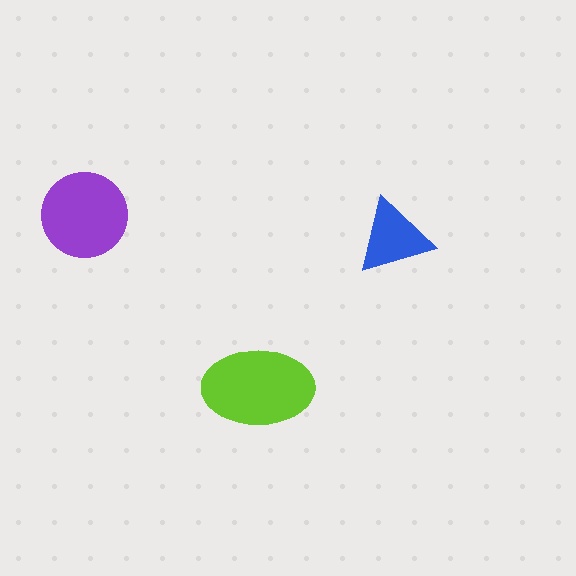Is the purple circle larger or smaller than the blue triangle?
Larger.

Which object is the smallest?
The blue triangle.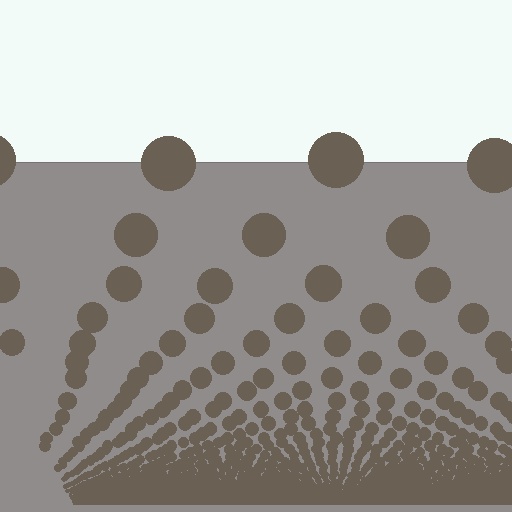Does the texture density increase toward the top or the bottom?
Density increases toward the bottom.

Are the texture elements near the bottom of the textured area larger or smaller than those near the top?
Smaller. The gradient is inverted — elements near the bottom are smaller and denser.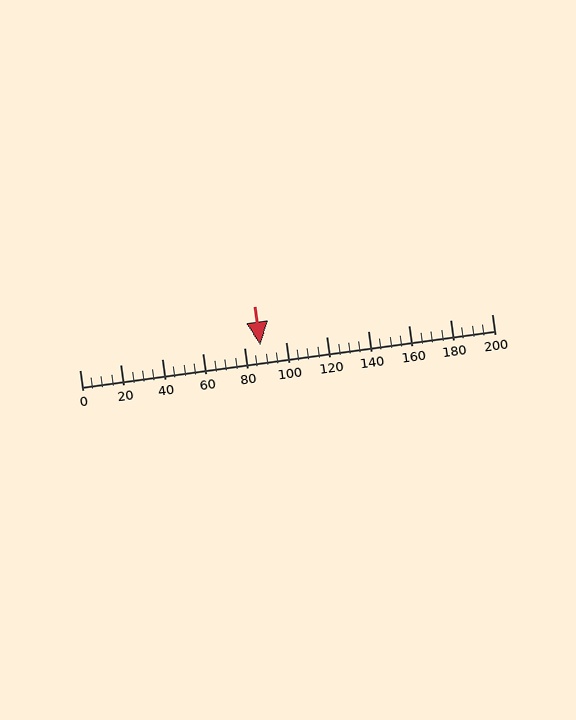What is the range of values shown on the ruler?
The ruler shows values from 0 to 200.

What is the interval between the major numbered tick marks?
The major tick marks are spaced 20 units apart.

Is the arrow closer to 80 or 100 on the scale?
The arrow is closer to 80.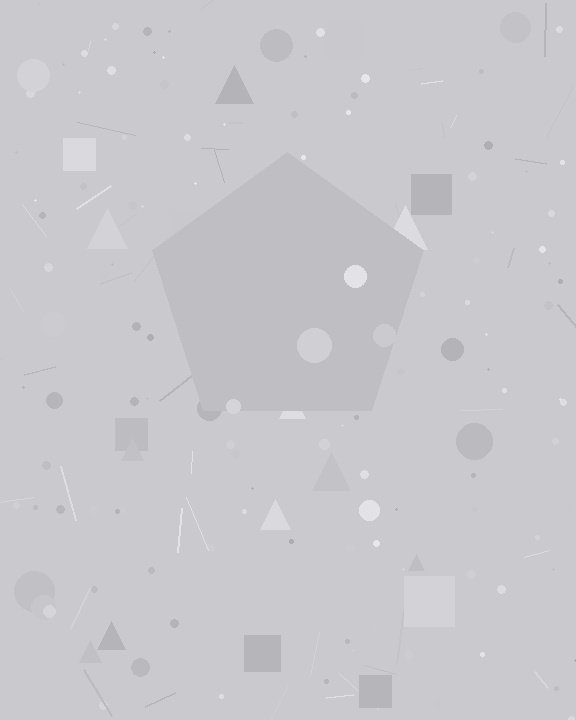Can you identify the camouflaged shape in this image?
The camouflaged shape is a pentagon.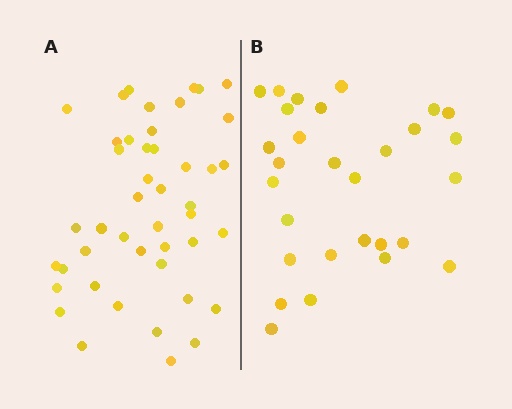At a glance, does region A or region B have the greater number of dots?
Region A (the left region) has more dots.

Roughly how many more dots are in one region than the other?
Region A has approximately 15 more dots than region B.